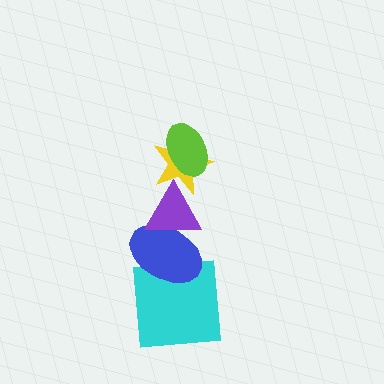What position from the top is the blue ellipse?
The blue ellipse is 4th from the top.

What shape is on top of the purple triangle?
The yellow star is on top of the purple triangle.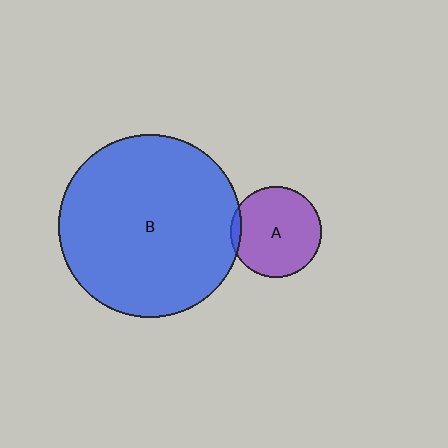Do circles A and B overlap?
Yes.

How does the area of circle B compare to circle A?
Approximately 4.0 times.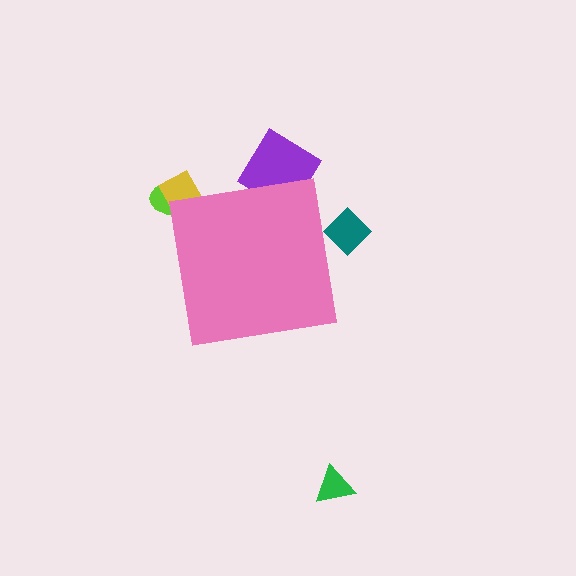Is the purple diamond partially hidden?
Yes, the purple diamond is partially hidden behind the pink square.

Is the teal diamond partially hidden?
Yes, the teal diamond is partially hidden behind the pink square.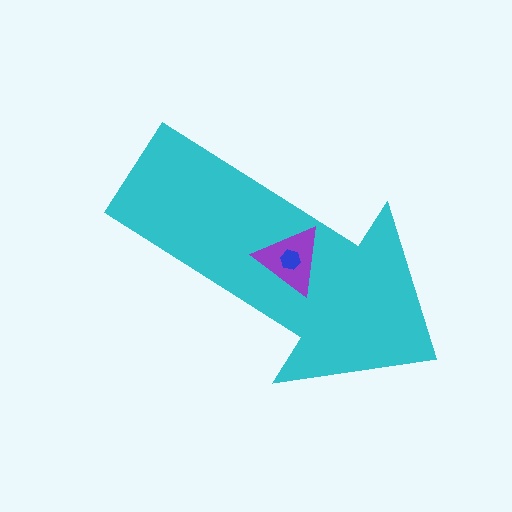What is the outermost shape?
The cyan arrow.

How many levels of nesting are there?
3.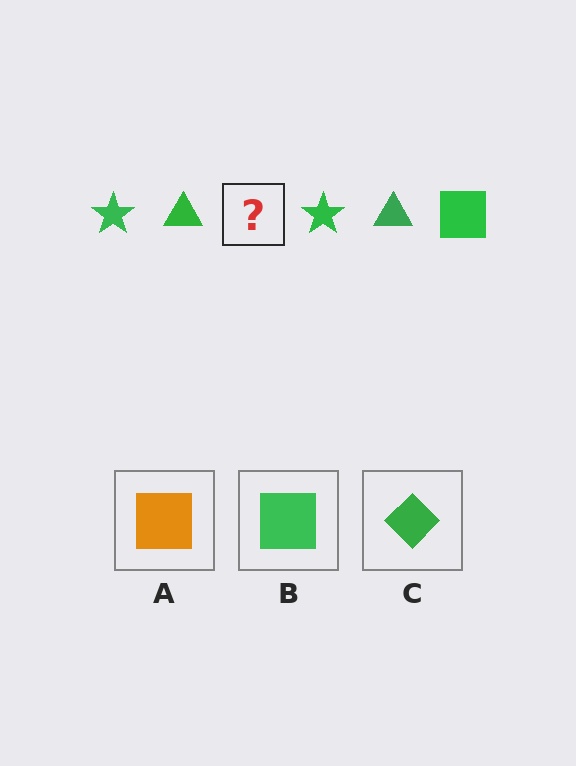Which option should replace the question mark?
Option B.